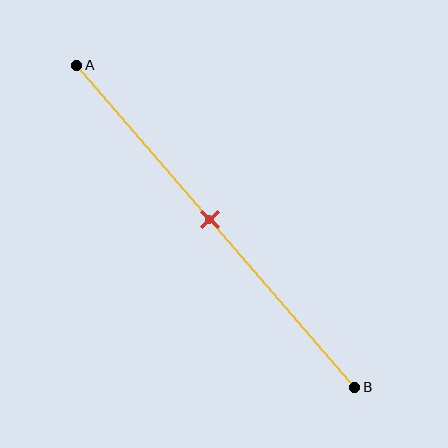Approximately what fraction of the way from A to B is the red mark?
The red mark is approximately 50% of the way from A to B.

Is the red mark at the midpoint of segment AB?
Yes, the mark is approximately at the midpoint.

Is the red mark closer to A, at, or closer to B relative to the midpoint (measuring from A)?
The red mark is approximately at the midpoint of segment AB.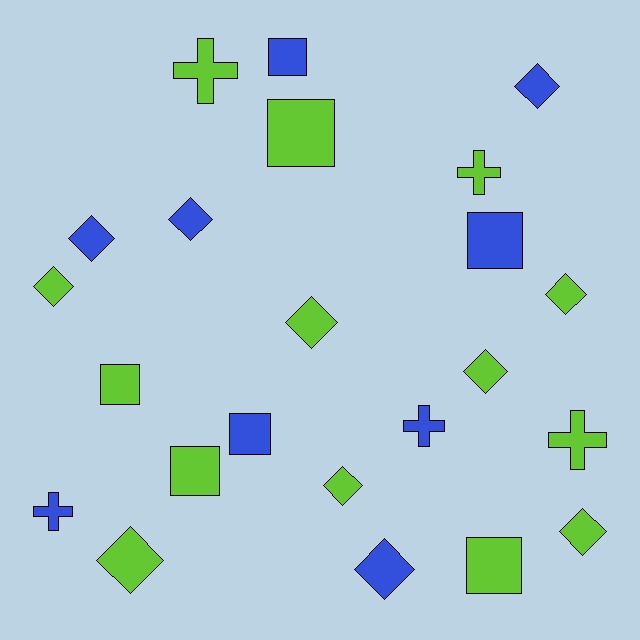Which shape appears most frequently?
Diamond, with 11 objects.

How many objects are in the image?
There are 23 objects.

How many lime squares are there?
There are 4 lime squares.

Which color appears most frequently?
Lime, with 14 objects.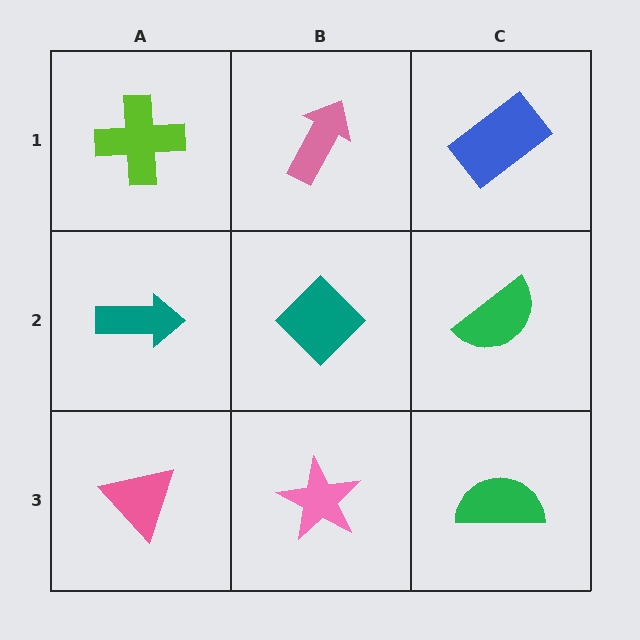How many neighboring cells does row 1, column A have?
2.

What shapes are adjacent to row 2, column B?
A pink arrow (row 1, column B), a pink star (row 3, column B), a teal arrow (row 2, column A), a green semicircle (row 2, column C).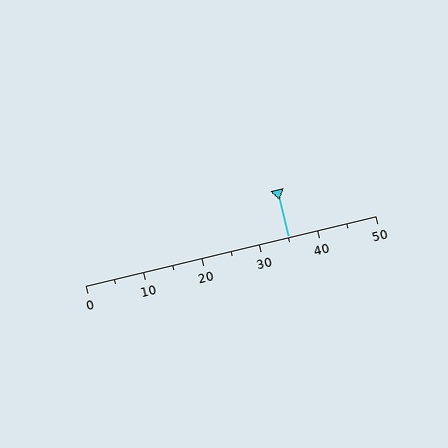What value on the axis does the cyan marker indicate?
The marker indicates approximately 35.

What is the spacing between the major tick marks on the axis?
The major ticks are spaced 10 apart.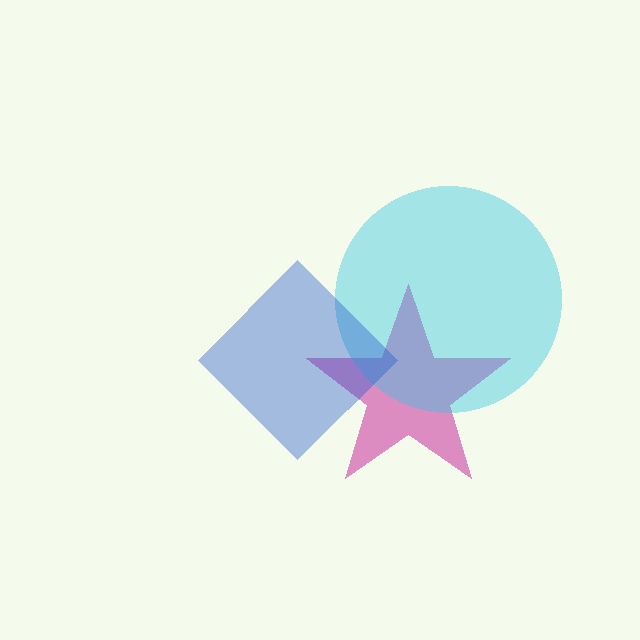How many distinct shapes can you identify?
There are 3 distinct shapes: a magenta star, a cyan circle, a blue diamond.